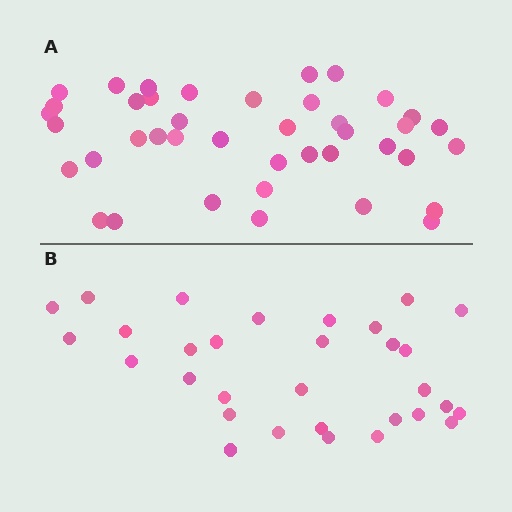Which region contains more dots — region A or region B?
Region A (the top region) has more dots.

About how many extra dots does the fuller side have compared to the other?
Region A has roughly 10 or so more dots than region B.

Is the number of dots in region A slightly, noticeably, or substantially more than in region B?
Region A has noticeably more, but not dramatically so. The ratio is roughly 1.3 to 1.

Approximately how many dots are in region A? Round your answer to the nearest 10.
About 40 dots. (The exact count is 41, which rounds to 40.)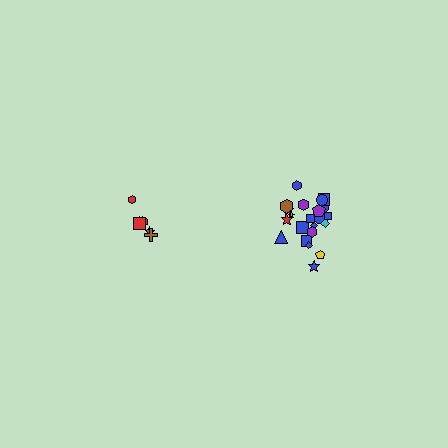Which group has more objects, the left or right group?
The right group.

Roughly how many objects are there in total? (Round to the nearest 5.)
Roughly 30 objects in total.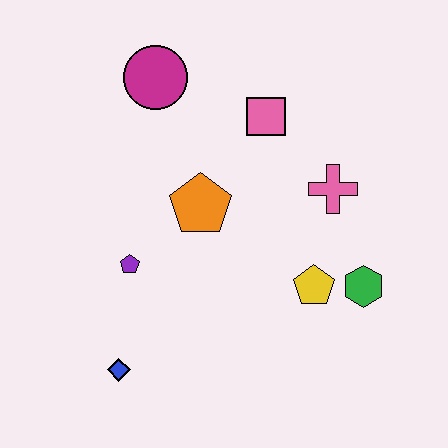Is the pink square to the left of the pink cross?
Yes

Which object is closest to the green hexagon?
The yellow pentagon is closest to the green hexagon.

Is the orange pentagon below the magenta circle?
Yes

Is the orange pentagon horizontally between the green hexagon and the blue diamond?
Yes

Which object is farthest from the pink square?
The blue diamond is farthest from the pink square.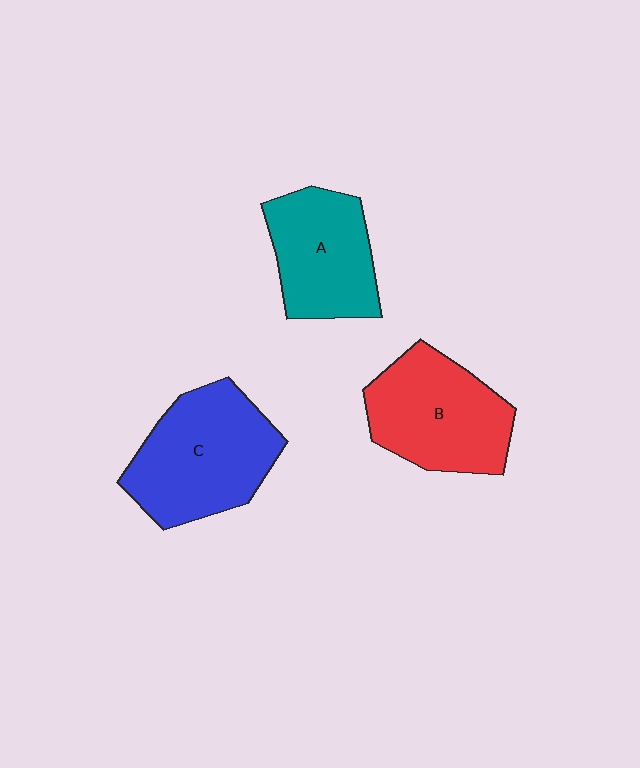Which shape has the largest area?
Shape C (blue).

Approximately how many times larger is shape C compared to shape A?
Approximately 1.3 times.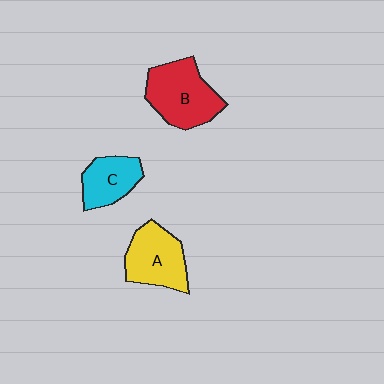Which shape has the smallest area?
Shape C (cyan).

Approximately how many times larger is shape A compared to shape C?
Approximately 1.3 times.